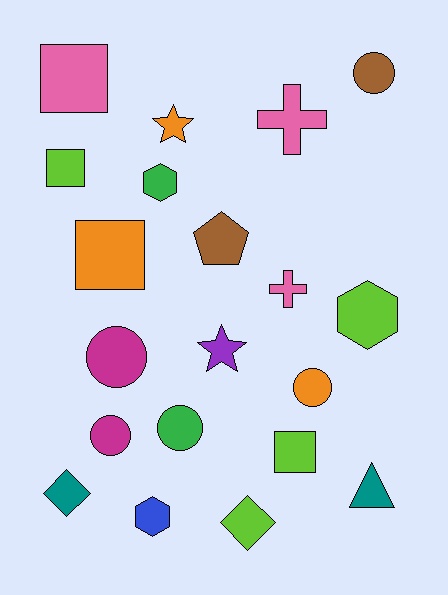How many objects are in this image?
There are 20 objects.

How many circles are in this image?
There are 5 circles.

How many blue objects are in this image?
There is 1 blue object.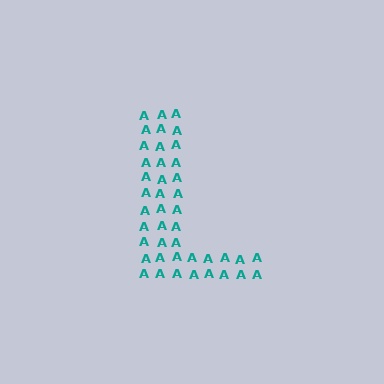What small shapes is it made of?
It is made of small letter A's.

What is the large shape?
The large shape is the letter L.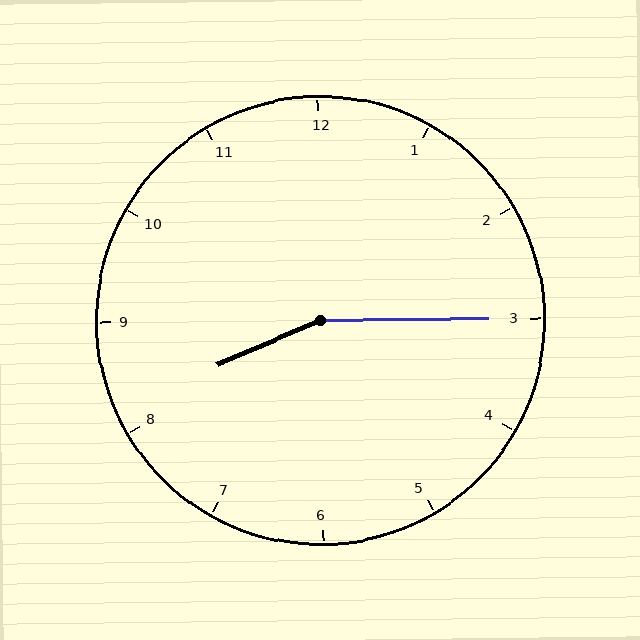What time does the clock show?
8:15.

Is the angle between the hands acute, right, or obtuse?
It is obtuse.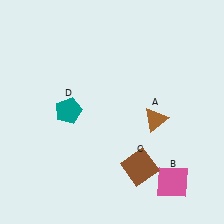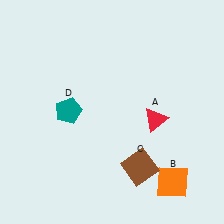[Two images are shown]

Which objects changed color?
A changed from brown to red. B changed from pink to orange.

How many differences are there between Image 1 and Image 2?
There are 2 differences between the two images.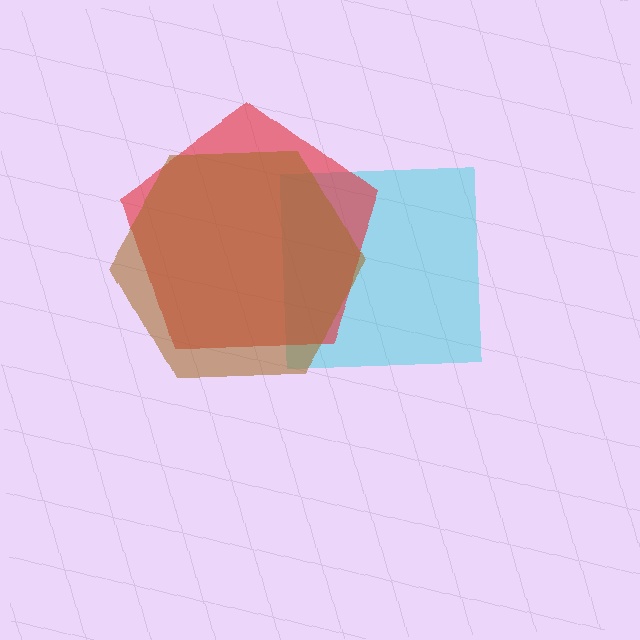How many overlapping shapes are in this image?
There are 3 overlapping shapes in the image.